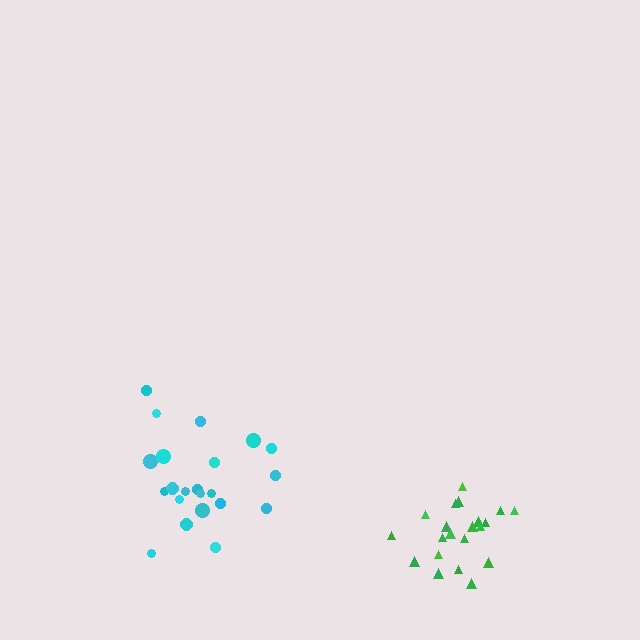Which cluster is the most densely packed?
Green.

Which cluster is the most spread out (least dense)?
Cyan.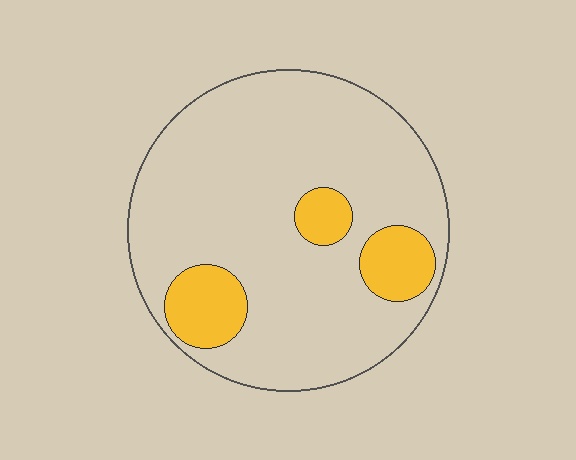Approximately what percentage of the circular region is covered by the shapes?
Approximately 15%.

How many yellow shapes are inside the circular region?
3.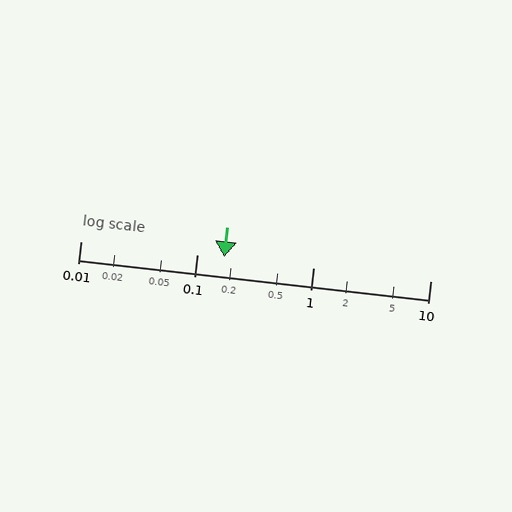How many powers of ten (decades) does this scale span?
The scale spans 3 decades, from 0.01 to 10.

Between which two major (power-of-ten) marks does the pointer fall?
The pointer is between 0.1 and 1.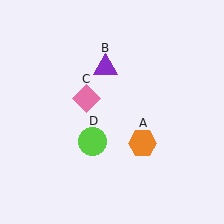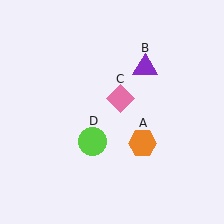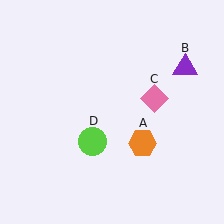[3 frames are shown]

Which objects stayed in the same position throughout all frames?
Orange hexagon (object A) and lime circle (object D) remained stationary.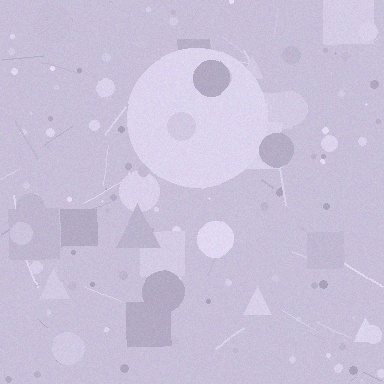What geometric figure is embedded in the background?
A circle is embedded in the background.